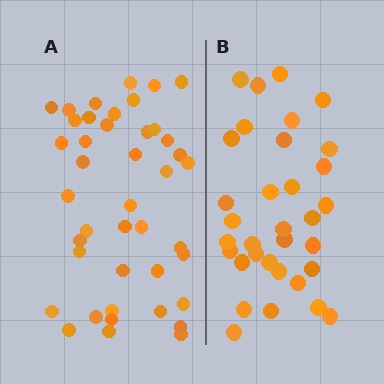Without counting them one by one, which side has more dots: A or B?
Region A (the left region) has more dots.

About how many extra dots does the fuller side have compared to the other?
Region A has roughly 8 or so more dots than region B.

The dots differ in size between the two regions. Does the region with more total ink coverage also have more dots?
No. Region B has more total ink coverage because its dots are larger, but region A actually contains more individual dots. Total area can be misleading — the number of items is what matters here.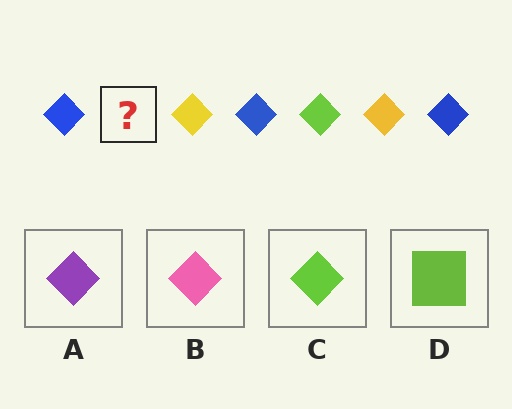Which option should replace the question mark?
Option C.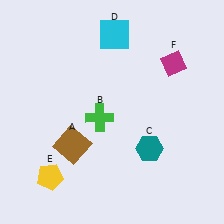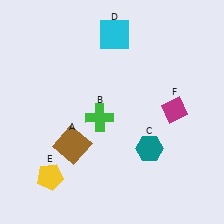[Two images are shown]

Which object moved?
The magenta diamond (F) moved down.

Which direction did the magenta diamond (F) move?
The magenta diamond (F) moved down.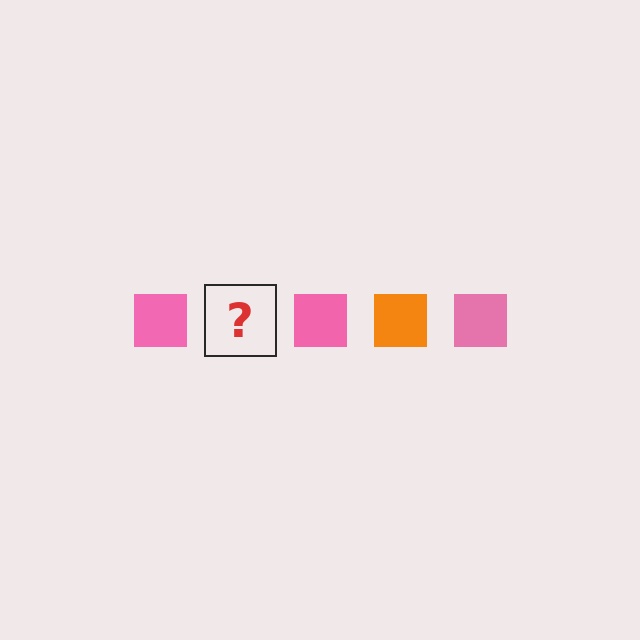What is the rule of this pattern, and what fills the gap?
The rule is that the pattern cycles through pink, orange squares. The gap should be filled with an orange square.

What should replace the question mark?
The question mark should be replaced with an orange square.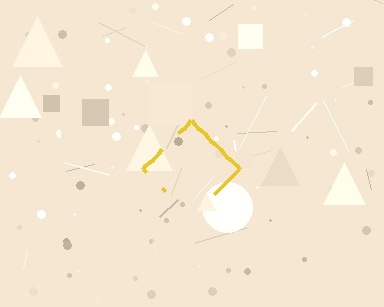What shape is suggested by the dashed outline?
The dashed outline suggests a diamond.